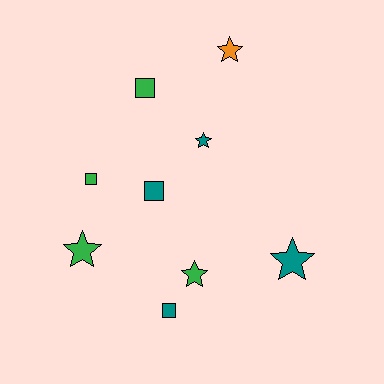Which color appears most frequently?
Teal, with 4 objects.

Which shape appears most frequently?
Star, with 5 objects.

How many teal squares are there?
There are 2 teal squares.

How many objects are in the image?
There are 9 objects.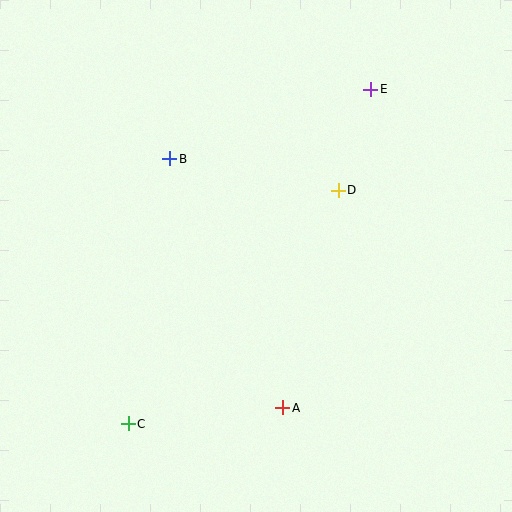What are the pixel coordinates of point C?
Point C is at (128, 424).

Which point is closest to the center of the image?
Point D at (338, 190) is closest to the center.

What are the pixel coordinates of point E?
Point E is at (371, 89).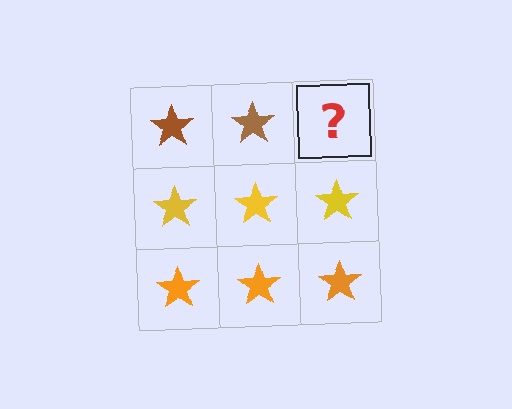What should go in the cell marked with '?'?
The missing cell should contain a brown star.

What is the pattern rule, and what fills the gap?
The rule is that each row has a consistent color. The gap should be filled with a brown star.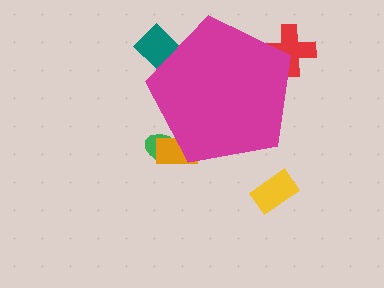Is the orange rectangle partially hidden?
Yes, the orange rectangle is partially hidden behind the magenta pentagon.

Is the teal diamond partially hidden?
Yes, the teal diamond is partially hidden behind the magenta pentagon.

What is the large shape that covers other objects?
A magenta pentagon.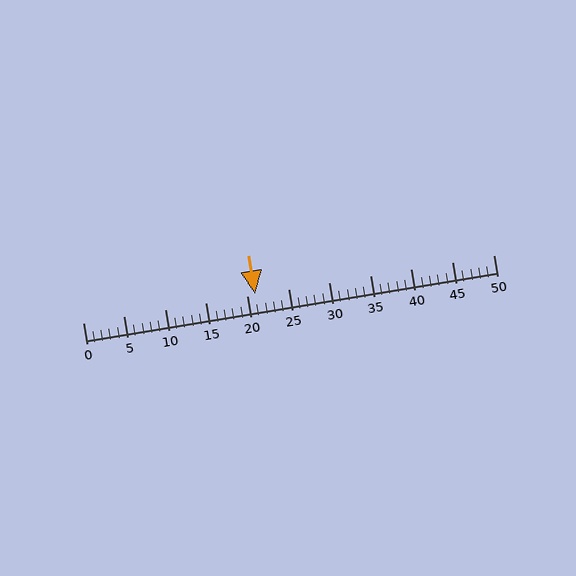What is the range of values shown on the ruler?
The ruler shows values from 0 to 50.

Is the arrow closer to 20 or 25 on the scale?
The arrow is closer to 20.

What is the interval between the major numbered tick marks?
The major tick marks are spaced 5 units apart.